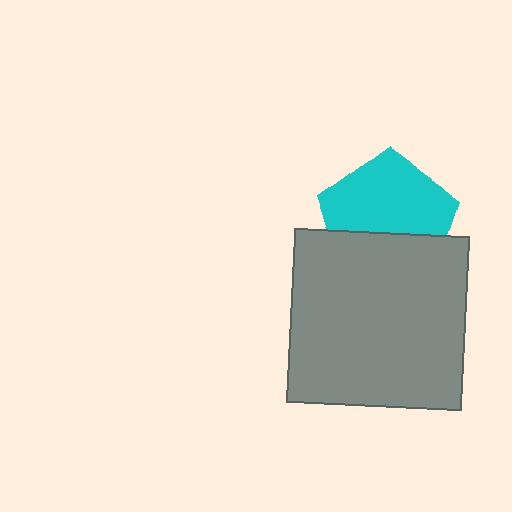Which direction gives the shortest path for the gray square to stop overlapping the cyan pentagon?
Moving down gives the shortest separation.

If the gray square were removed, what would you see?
You would see the complete cyan pentagon.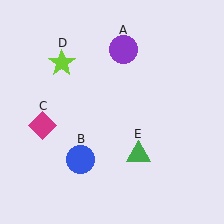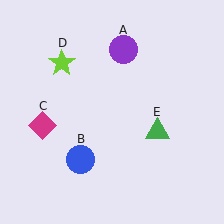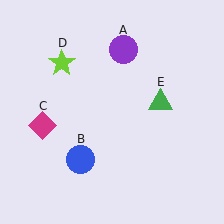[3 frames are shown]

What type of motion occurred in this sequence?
The green triangle (object E) rotated counterclockwise around the center of the scene.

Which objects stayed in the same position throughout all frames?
Purple circle (object A) and blue circle (object B) and magenta diamond (object C) and lime star (object D) remained stationary.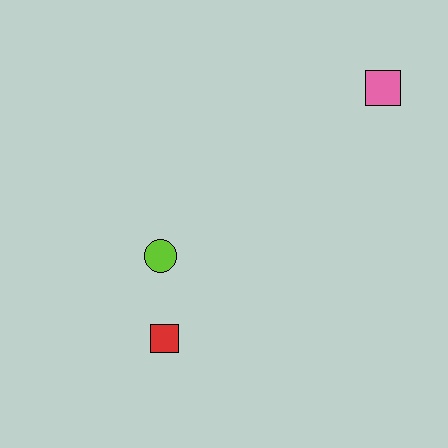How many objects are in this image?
There are 3 objects.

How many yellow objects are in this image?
There are no yellow objects.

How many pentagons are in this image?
There are no pentagons.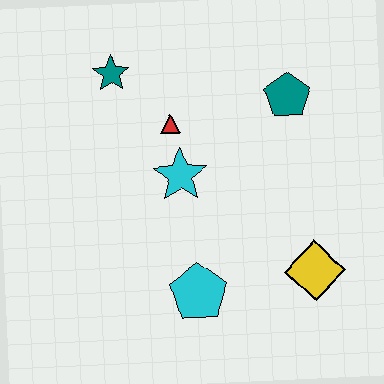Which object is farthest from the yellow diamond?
The teal star is farthest from the yellow diamond.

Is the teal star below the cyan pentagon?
No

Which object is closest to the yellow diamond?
The cyan pentagon is closest to the yellow diamond.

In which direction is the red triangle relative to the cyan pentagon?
The red triangle is above the cyan pentagon.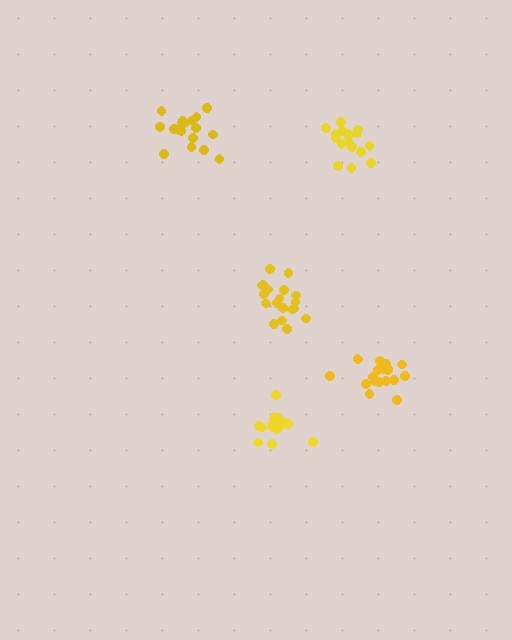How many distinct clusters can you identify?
There are 5 distinct clusters.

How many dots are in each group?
Group 1: 16 dots, Group 2: 19 dots, Group 3: 19 dots, Group 4: 19 dots, Group 5: 20 dots (93 total).